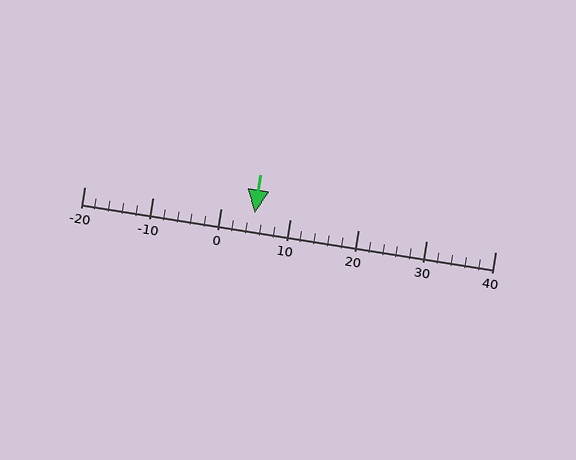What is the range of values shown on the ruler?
The ruler shows values from -20 to 40.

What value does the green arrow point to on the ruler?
The green arrow points to approximately 5.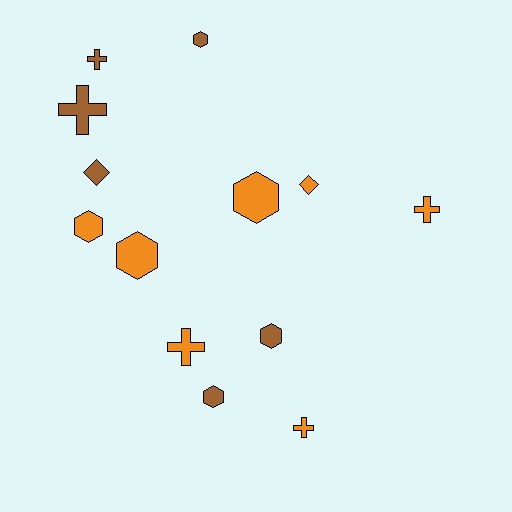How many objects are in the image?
There are 13 objects.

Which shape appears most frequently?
Hexagon, with 6 objects.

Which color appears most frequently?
Orange, with 7 objects.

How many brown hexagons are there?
There are 3 brown hexagons.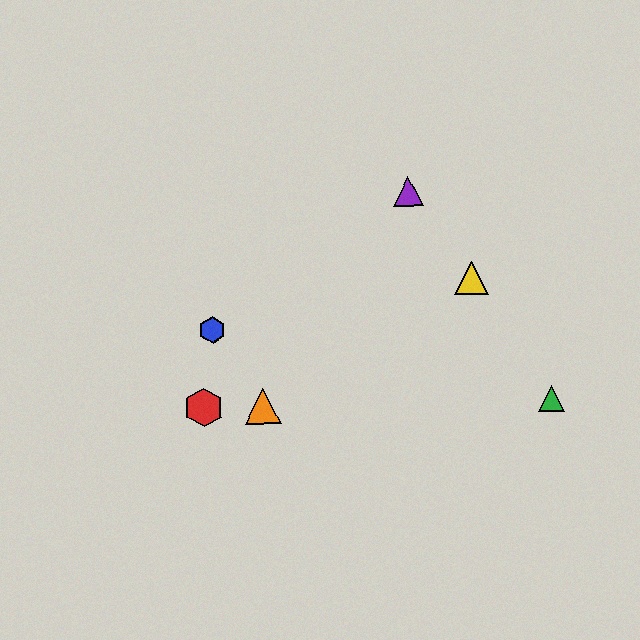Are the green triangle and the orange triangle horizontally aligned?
Yes, both are at y≈399.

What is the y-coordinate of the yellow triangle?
The yellow triangle is at y≈278.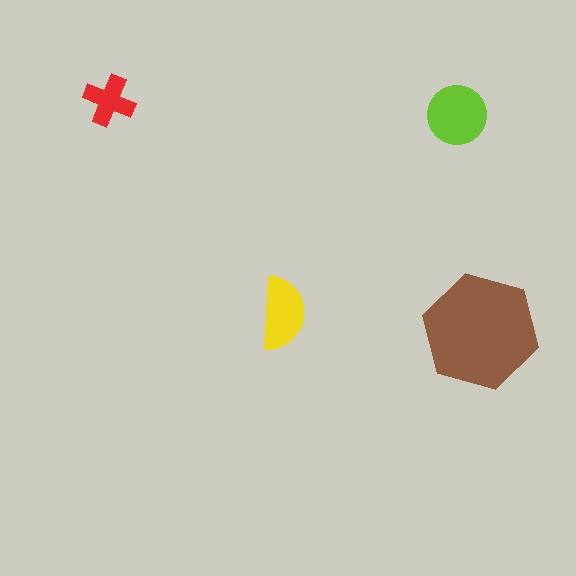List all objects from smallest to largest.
The red cross, the yellow semicircle, the lime circle, the brown hexagon.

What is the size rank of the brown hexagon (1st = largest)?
1st.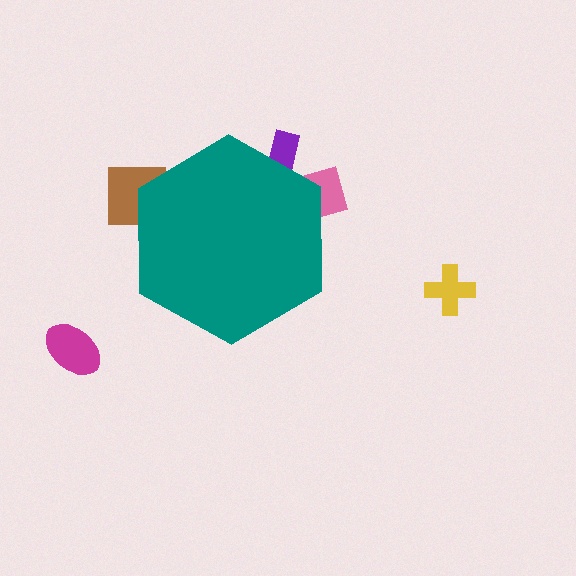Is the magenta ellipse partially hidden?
No, the magenta ellipse is fully visible.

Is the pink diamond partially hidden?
Yes, the pink diamond is partially hidden behind the teal hexagon.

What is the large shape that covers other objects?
A teal hexagon.